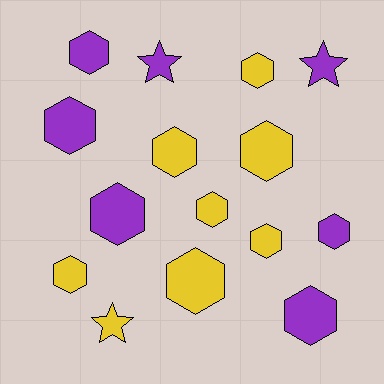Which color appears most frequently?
Yellow, with 8 objects.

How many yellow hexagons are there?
There are 7 yellow hexagons.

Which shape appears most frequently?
Hexagon, with 12 objects.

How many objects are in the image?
There are 15 objects.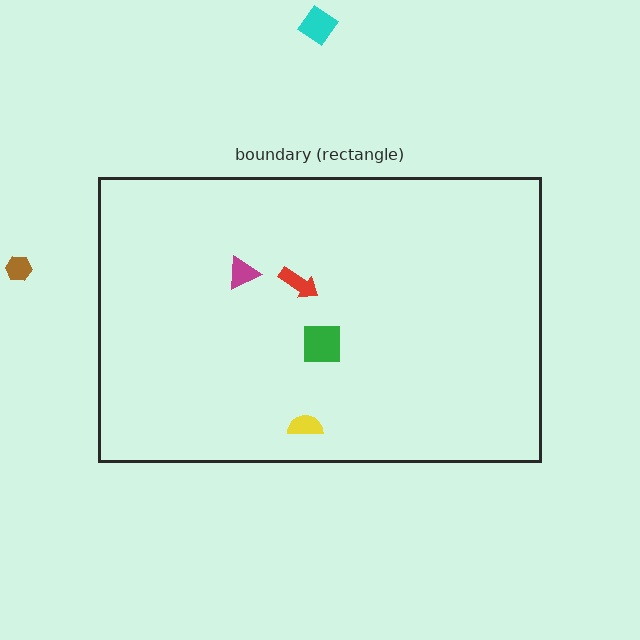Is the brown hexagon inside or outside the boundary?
Outside.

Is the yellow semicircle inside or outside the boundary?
Inside.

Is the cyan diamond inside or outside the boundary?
Outside.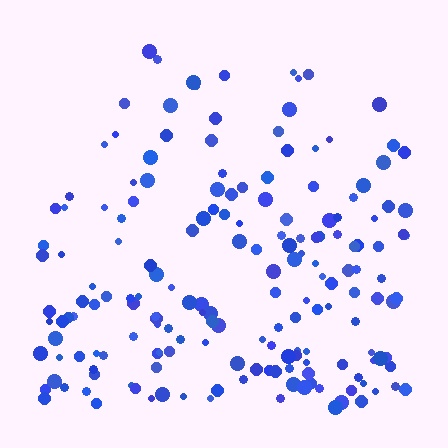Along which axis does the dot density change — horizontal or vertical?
Vertical.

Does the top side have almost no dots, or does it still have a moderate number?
Still a moderate number, just noticeably fewer than the bottom.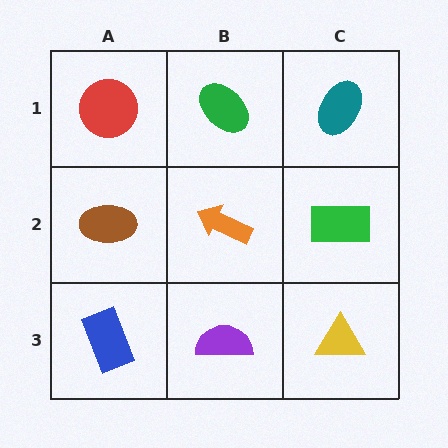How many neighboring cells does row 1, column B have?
3.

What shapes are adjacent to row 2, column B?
A green ellipse (row 1, column B), a purple semicircle (row 3, column B), a brown ellipse (row 2, column A), a green rectangle (row 2, column C).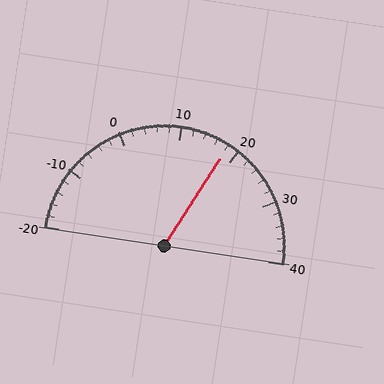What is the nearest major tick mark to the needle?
The nearest major tick mark is 20.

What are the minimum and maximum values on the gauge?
The gauge ranges from -20 to 40.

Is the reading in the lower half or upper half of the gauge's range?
The reading is in the upper half of the range (-20 to 40).